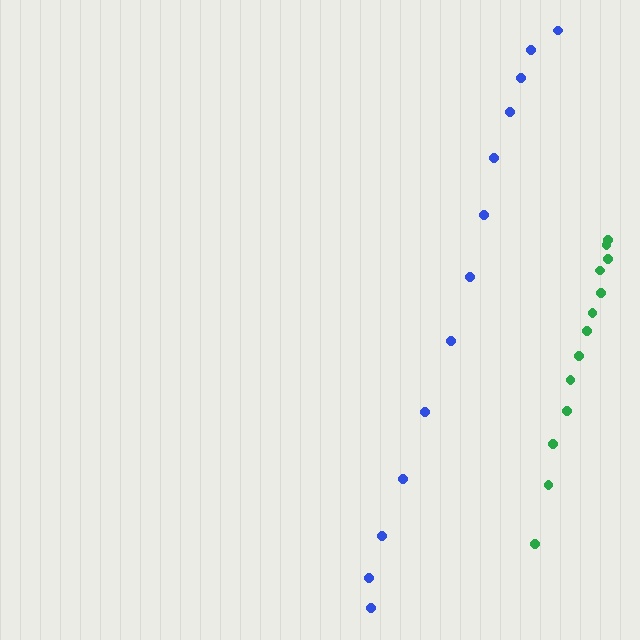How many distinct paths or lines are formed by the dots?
There are 2 distinct paths.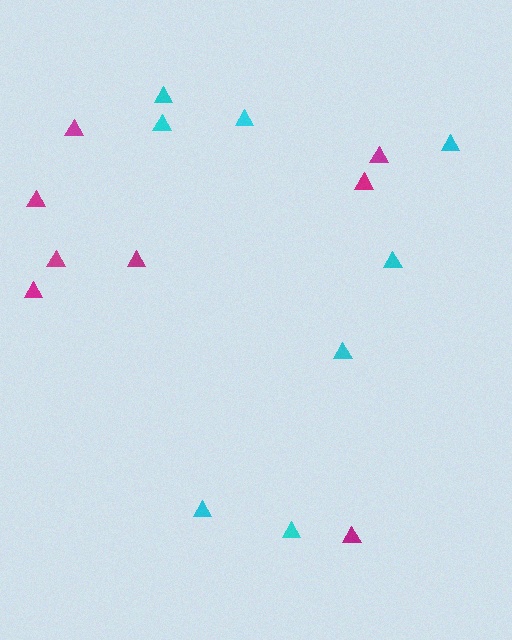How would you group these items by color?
There are 2 groups: one group of cyan triangles (8) and one group of magenta triangles (8).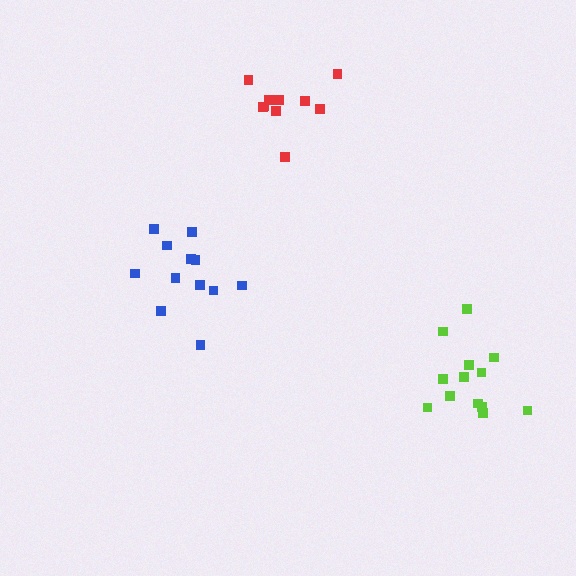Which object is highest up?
The red cluster is topmost.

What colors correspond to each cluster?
The clusters are colored: red, lime, blue.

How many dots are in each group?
Group 1: 10 dots, Group 2: 13 dots, Group 3: 12 dots (35 total).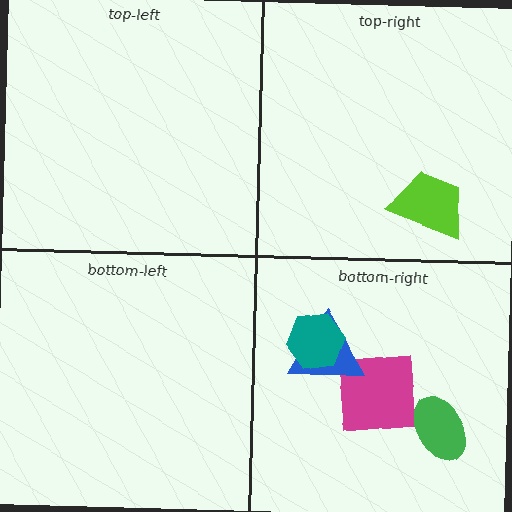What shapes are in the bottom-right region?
The magenta square, the blue triangle, the teal hexagon, the green ellipse.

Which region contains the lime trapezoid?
The top-right region.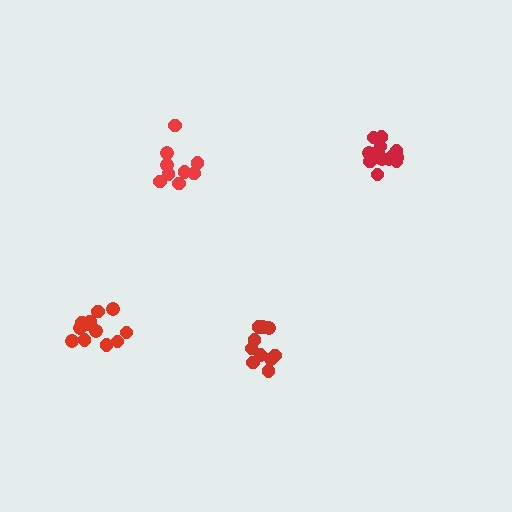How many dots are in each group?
Group 1: 14 dots, Group 2: 10 dots, Group 3: 9 dots, Group 4: 12 dots (45 total).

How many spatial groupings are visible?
There are 4 spatial groupings.